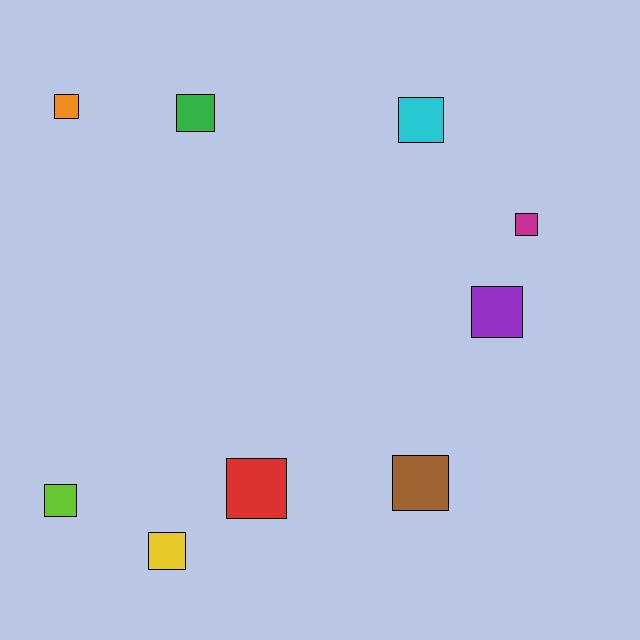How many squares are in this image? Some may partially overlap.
There are 9 squares.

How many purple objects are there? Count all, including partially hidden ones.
There is 1 purple object.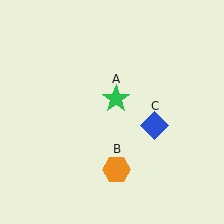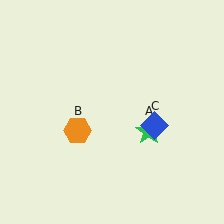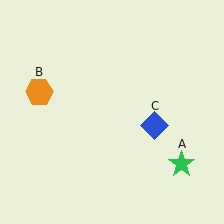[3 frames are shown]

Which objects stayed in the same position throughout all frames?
Blue diamond (object C) remained stationary.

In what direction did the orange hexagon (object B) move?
The orange hexagon (object B) moved up and to the left.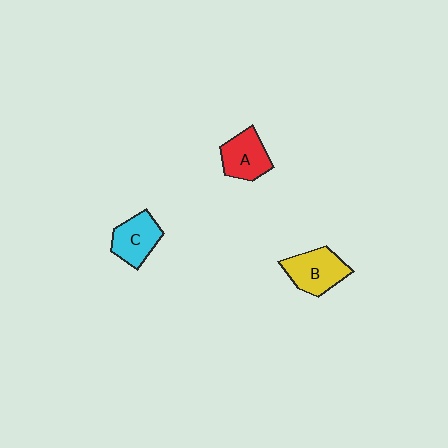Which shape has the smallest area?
Shape C (cyan).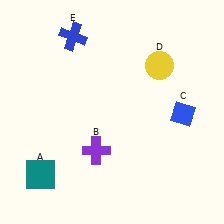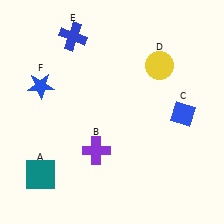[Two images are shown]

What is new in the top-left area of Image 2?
A blue star (F) was added in the top-left area of Image 2.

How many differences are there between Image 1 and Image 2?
There is 1 difference between the two images.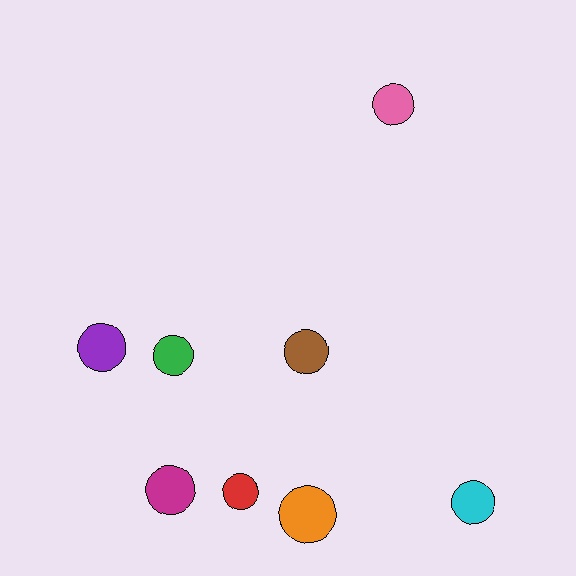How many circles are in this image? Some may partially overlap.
There are 8 circles.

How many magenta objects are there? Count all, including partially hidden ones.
There is 1 magenta object.